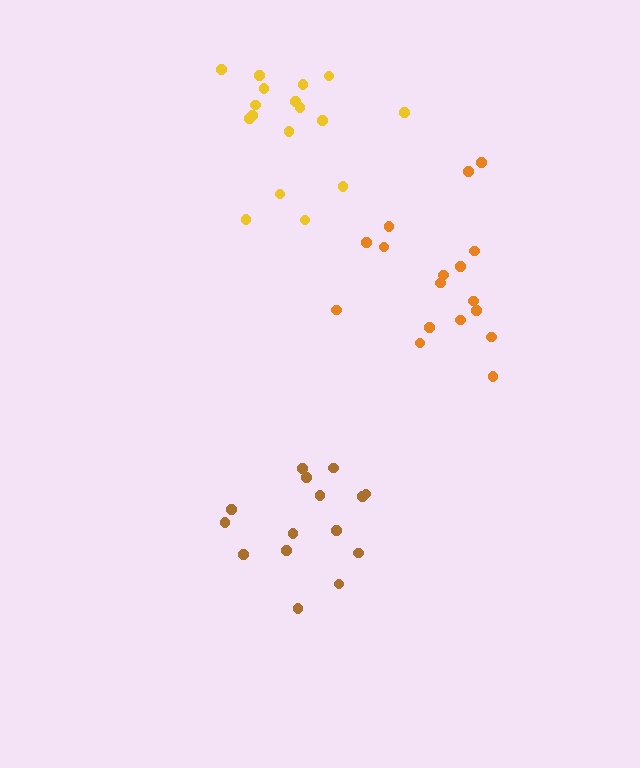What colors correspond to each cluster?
The clusters are colored: yellow, brown, orange.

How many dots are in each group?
Group 1: 17 dots, Group 2: 15 dots, Group 3: 17 dots (49 total).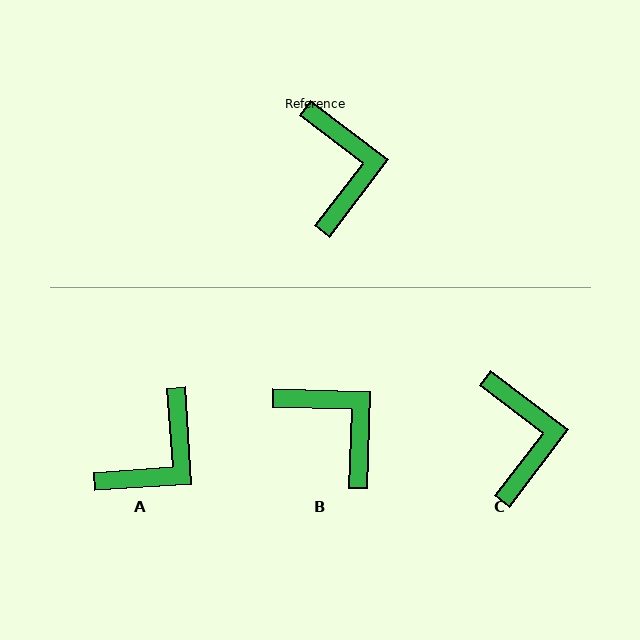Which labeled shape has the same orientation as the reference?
C.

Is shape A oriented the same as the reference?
No, it is off by about 49 degrees.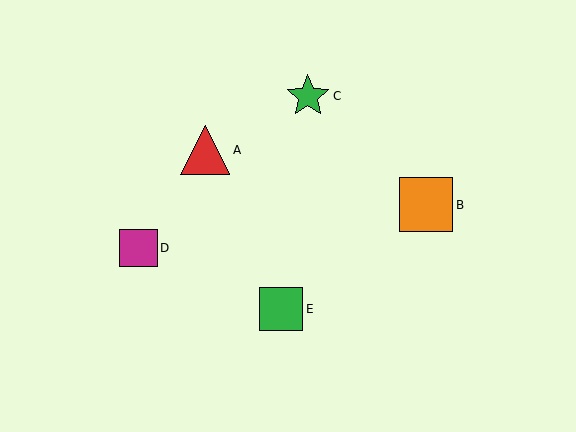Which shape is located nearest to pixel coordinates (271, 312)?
The green square (labeled E) at (281, 309) is nearest to that location.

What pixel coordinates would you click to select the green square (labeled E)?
Click at (281, 309) to select the green square E.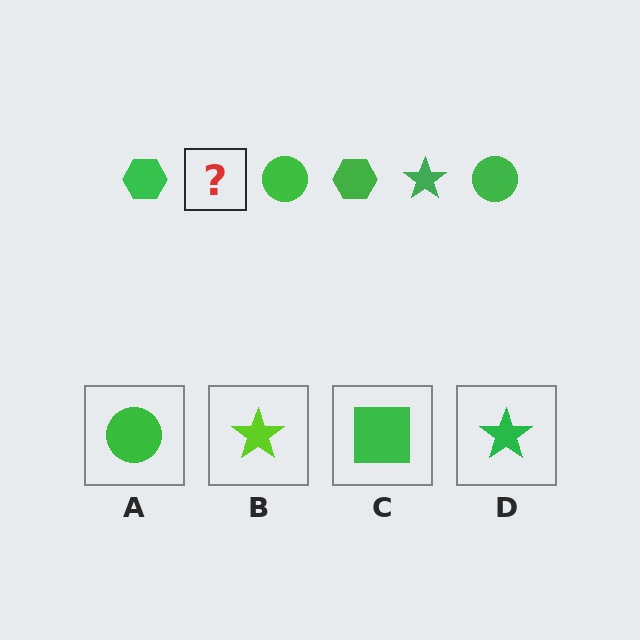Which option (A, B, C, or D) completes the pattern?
D.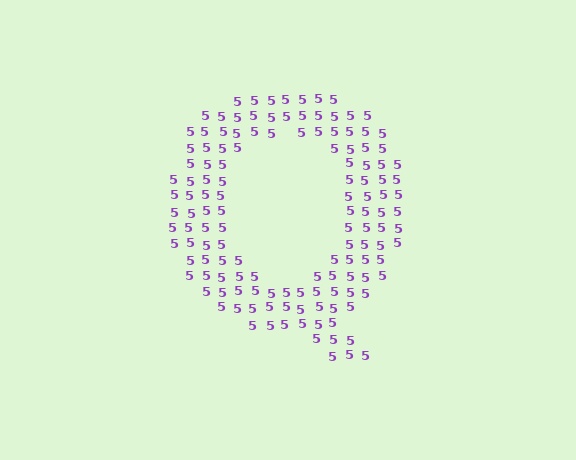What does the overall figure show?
The overall figure shows the letter Q.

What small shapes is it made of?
It is made of small digit 5's.